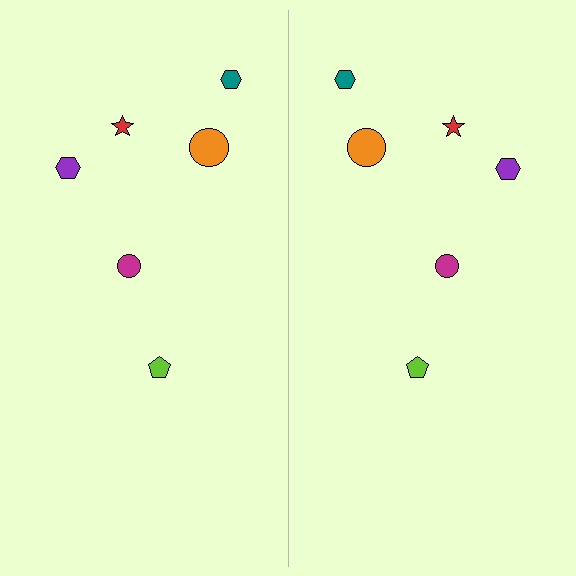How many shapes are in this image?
There are 12 shapes in this image.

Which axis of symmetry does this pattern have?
The pattern has a vertical axis of symmetry running through the center of the image.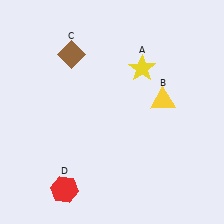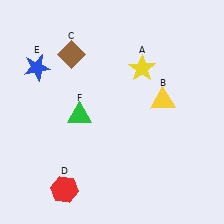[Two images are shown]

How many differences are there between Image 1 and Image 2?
There are 2 differences between the two images.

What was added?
A blue star (E), a green triangle (F) were added in Image 2.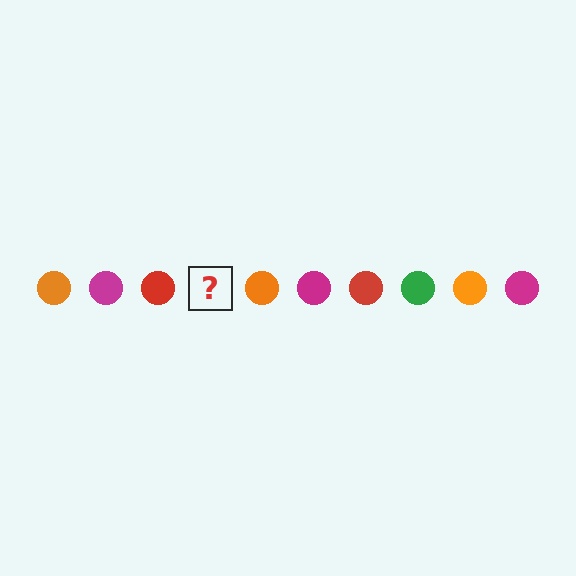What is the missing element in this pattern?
The missing element is a green circle.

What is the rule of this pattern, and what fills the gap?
The rule is that the pattern cycles through orange, magenta, red, green circles. The gap should be filled with a green circle.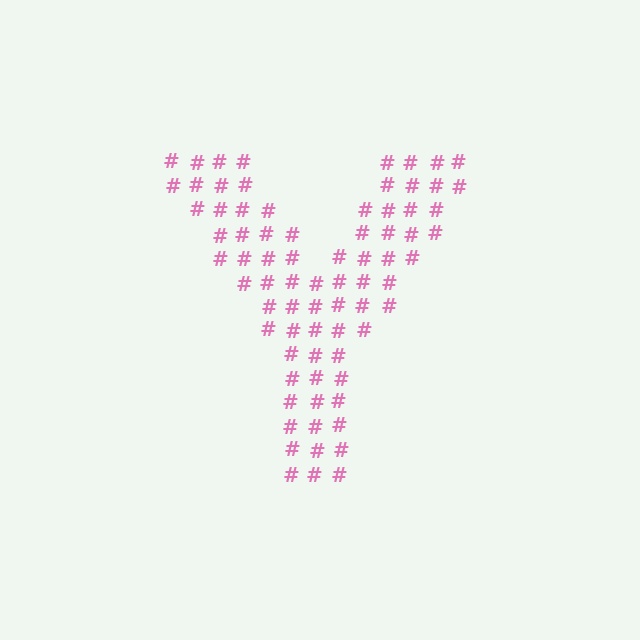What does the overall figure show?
The overall figure shows the letter Y.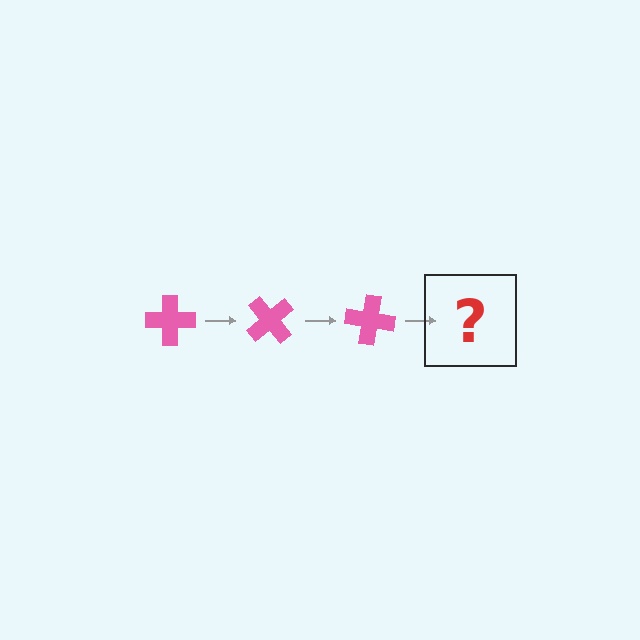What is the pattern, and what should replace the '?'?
The pattern is that the cross rotates 50 degrees each step. The '?' should be a pink cross rotated 150 degrees.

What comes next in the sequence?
The next element should be a pink cross rotated 150 degrees.